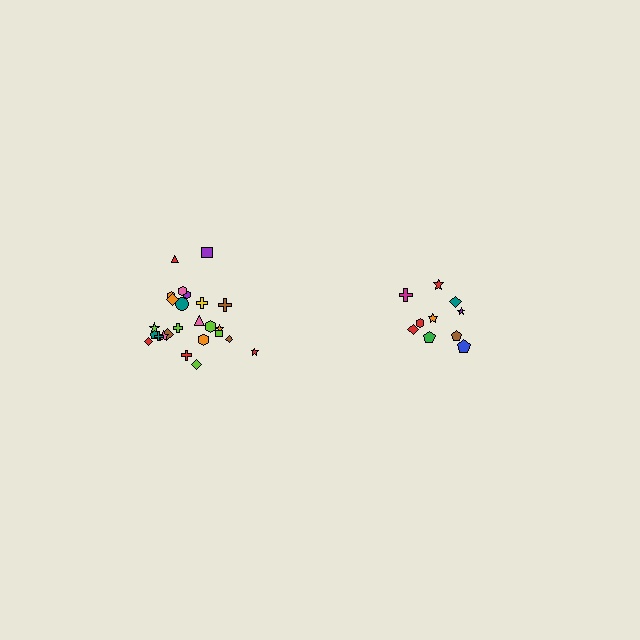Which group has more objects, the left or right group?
The left group.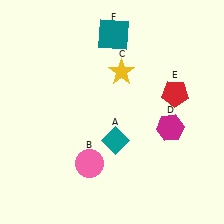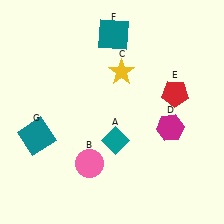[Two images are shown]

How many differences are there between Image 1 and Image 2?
There is 1 difference between the two images.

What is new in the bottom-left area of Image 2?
A teal square (G) was added in the bottom-left area of Image 2.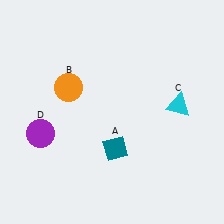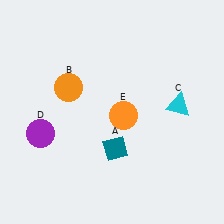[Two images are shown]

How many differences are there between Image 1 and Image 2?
There is 1 difference between the two images.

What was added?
An orange circle (E) was added in Image 2.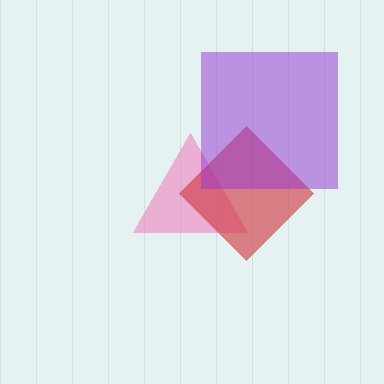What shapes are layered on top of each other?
The layered shapes are: a pink triangle, a red diamond, a purple square.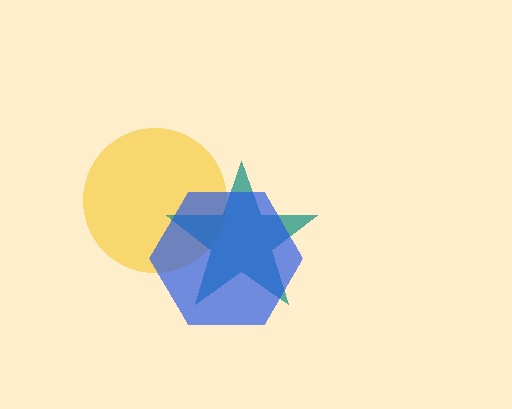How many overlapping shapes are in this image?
There are 3 overlapping shapes in the image.